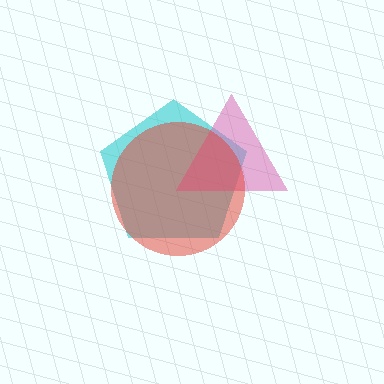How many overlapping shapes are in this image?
There are 3 overlapping shapes in the image.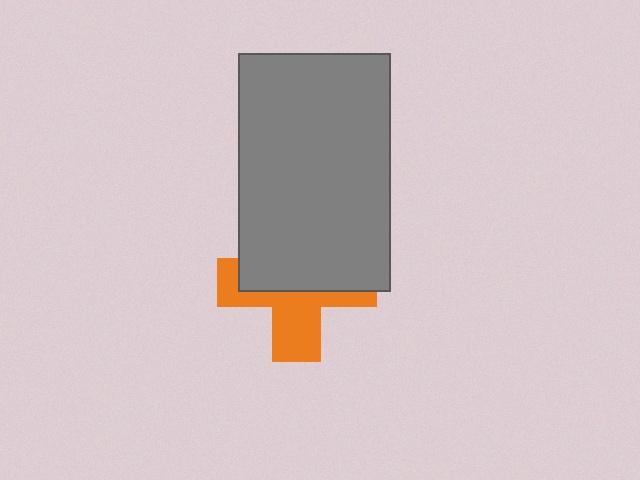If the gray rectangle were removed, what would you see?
You would see the complete orange cross.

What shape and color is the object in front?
The object in front is a gray rectangle.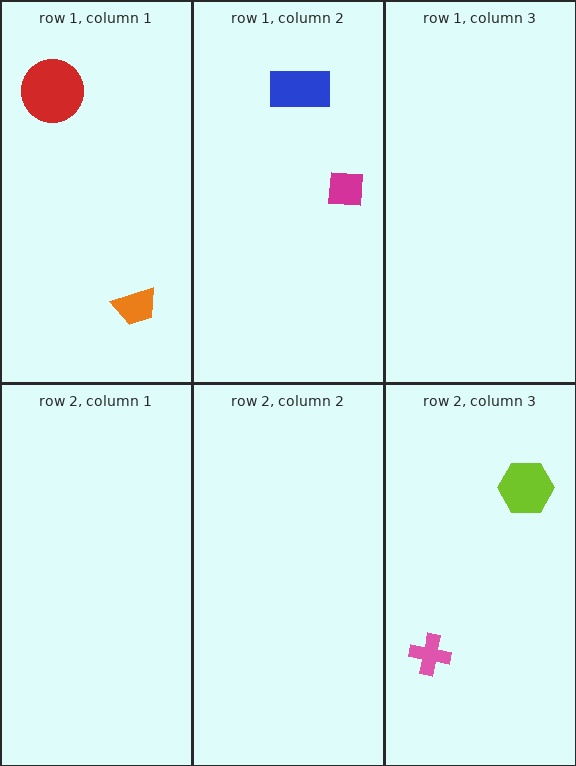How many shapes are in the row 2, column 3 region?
2.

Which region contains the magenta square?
The row 1, column 2 region.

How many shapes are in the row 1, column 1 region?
2.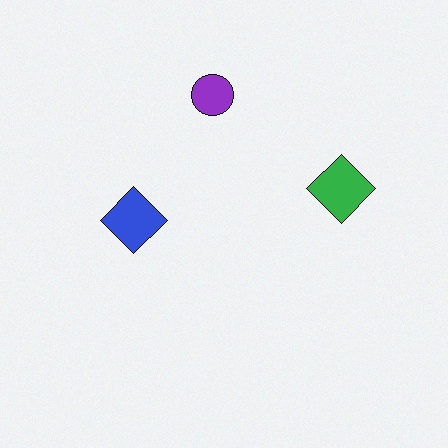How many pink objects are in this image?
There are no pink objects.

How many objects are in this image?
There are 3 objects.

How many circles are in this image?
There is 1 circle.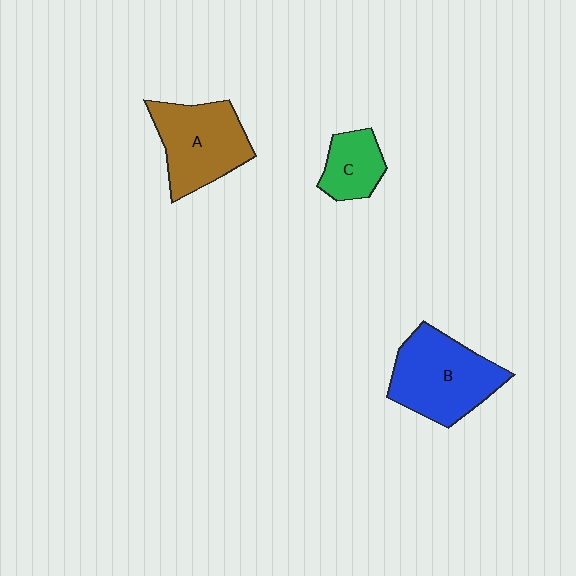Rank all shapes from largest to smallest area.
From largest to smallest: B (blue), A (brown), C (green).